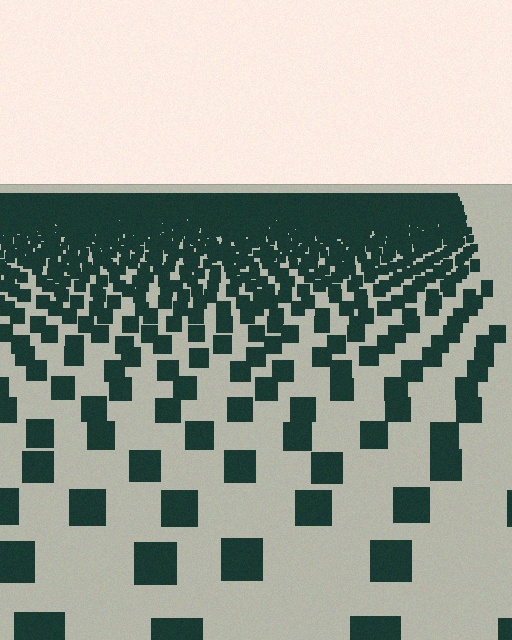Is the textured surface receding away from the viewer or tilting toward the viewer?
The surface is receding away from the viewer. Texture elements get smaller and denser toward the top.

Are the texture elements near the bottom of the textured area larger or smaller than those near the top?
Larger. Near the bottom, elements are closer to the viewer and appear at a bigger on-screen size.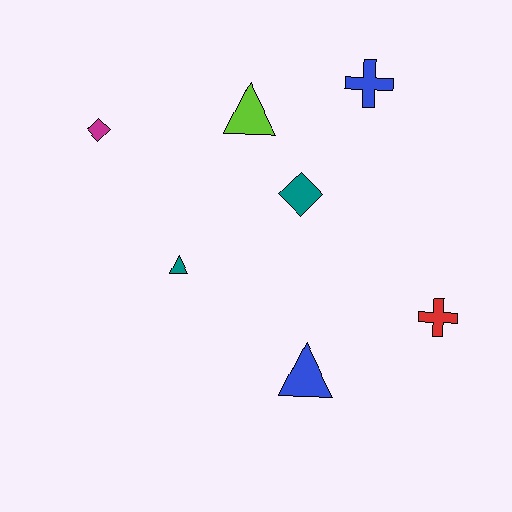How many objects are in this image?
There are 7 objects.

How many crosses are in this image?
There are 2 crosses.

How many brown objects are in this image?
There are no brown objects.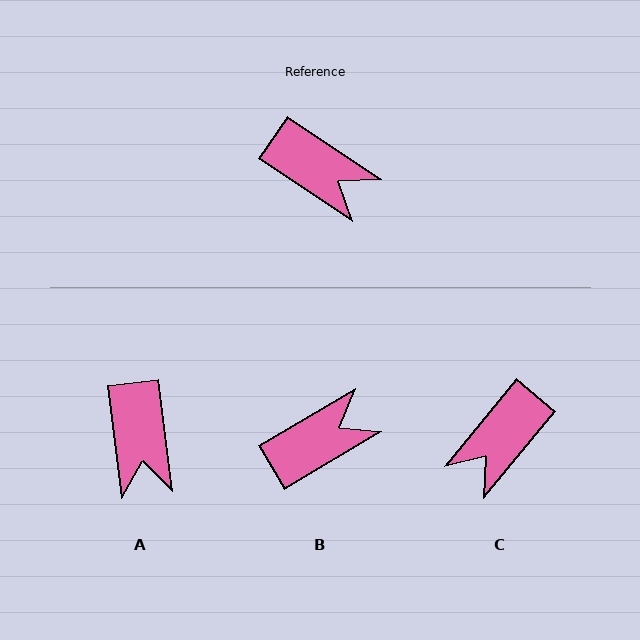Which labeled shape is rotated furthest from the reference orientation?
C, about 96 degrees away.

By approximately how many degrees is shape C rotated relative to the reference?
Approximately 96 degrees clockwise.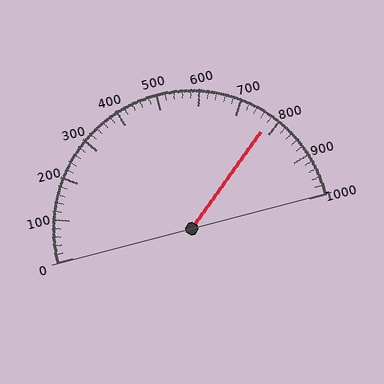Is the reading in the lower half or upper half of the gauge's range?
The reading is in the upper half of the range (0 to 1000).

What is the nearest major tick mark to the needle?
The nearest major tick mark is 800.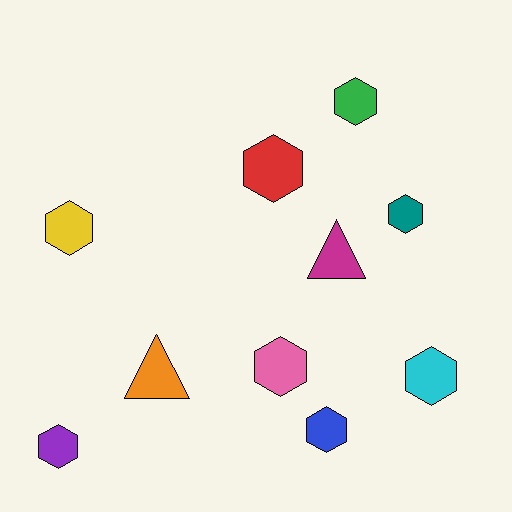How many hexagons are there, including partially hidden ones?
There are 8 hexagons.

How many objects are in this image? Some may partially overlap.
There are 10 objects.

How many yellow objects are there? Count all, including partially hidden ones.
There is 1 yellow object.